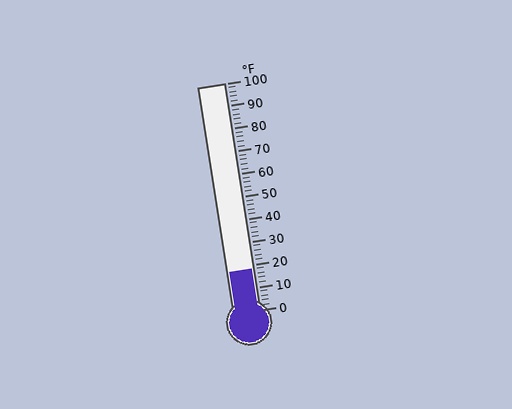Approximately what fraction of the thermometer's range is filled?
The thermometer is filled to approximately 20% of its range.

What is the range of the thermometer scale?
The thermometer scale ranges from 0°F to 100°F.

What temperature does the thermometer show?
The thermometer shows approximately 18°F.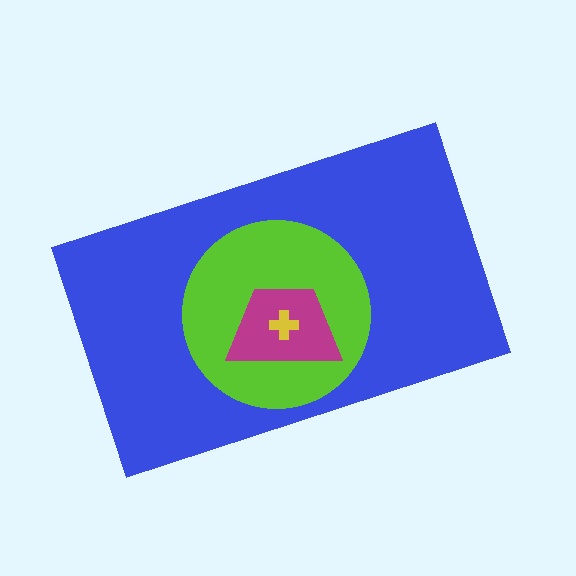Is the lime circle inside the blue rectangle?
Yes.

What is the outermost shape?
The blue rectangle.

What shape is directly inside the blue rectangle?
The lime circle.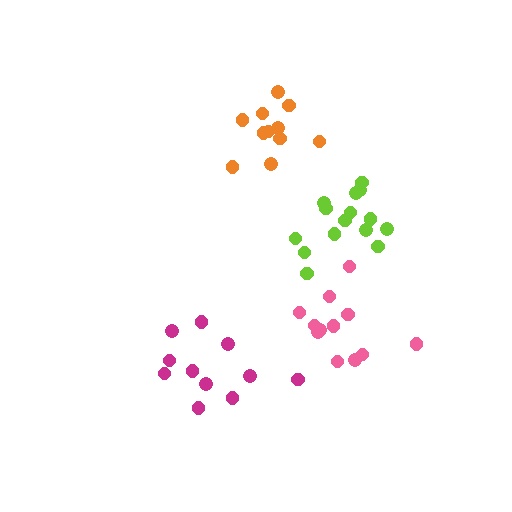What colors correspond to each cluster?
The clusters are colored: magenta, pink, orange, lime.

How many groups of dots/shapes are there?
There are 4 groups.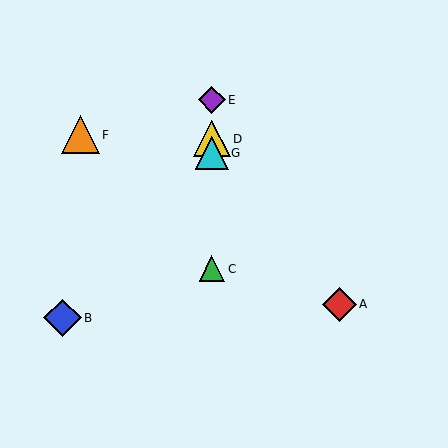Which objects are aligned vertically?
Objects C, D, E, G are aligned vertically.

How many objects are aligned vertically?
4 objects (C, D, E, G) are aligned vertically.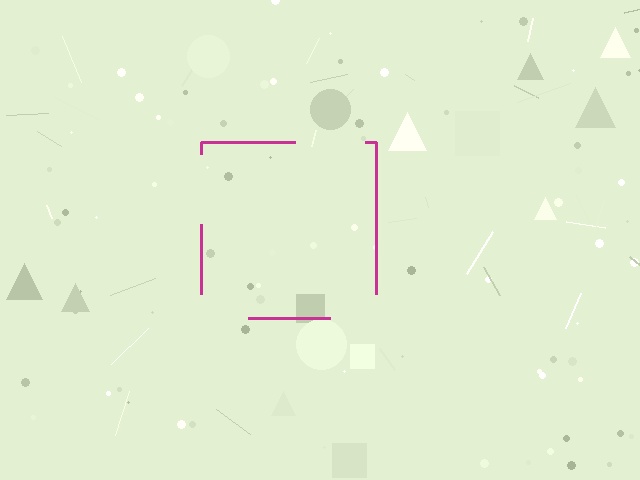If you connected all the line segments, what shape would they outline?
They would outline a square.